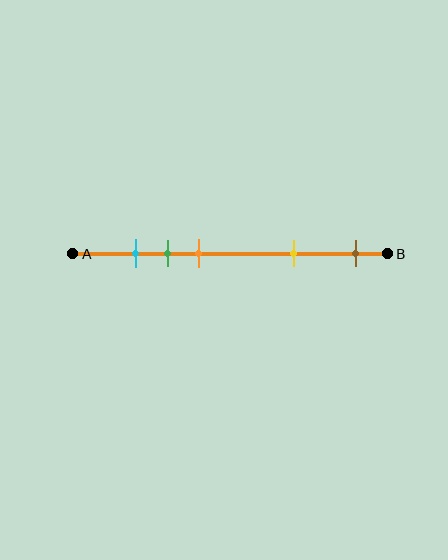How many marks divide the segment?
There are 5 marks dividing the segment.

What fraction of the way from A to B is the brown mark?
The brown mark is approximately 90% (0.9) of the way from A to B.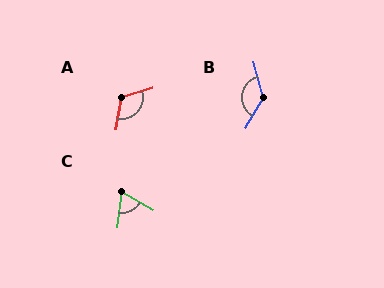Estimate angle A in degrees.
Approximately 115 degrees.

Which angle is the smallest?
C, at approximately 66 degrees.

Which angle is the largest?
B, at approximately 135 degrees.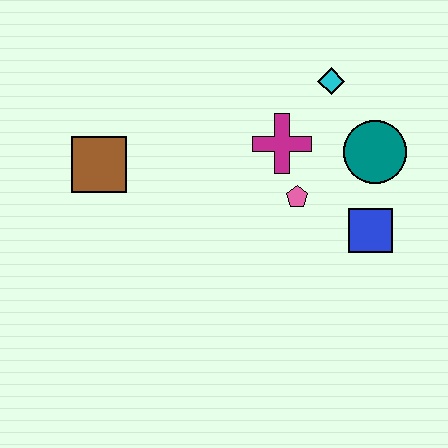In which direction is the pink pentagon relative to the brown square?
The pink pentagon is to the right of the brown square.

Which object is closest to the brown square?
The magenta cross is closest to the brown square.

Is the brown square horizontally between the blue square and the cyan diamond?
No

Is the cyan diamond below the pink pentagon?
No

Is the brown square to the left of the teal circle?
Yes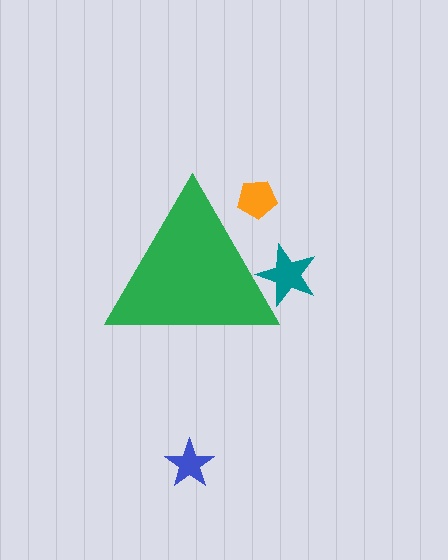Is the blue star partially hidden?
No, the blue star is fully visible.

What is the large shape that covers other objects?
A green triangle.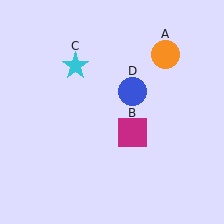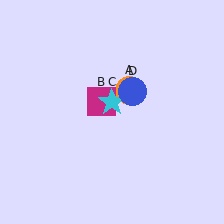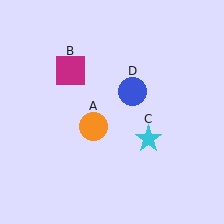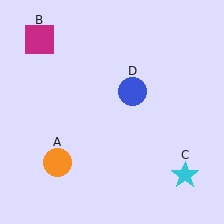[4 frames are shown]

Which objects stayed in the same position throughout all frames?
Blue circle (object D) remained stationary.